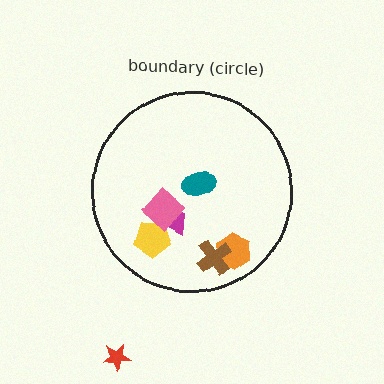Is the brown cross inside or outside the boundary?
Inside.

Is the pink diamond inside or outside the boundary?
Inside.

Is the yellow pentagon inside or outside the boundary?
Inside.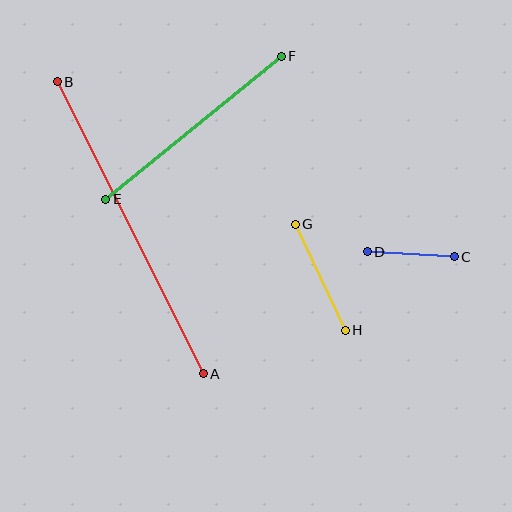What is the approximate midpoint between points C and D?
The midpoint is at approximately (411, 254) pixels.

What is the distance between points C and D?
The distance is approximately 87 pixels.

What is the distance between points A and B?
The distance is approximately 327 pixels.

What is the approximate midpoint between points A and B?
The midpoint is at approximately (130, 228) pixels.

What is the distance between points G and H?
The distance is approximately 117 pixels.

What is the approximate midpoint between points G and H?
The midpoint is at approximately (320, 277) pixels.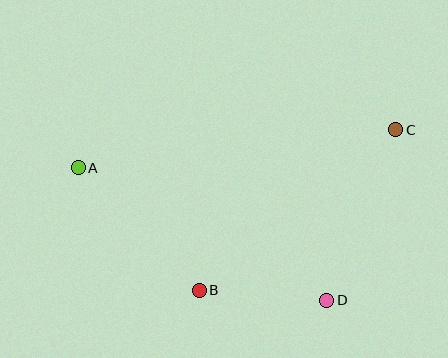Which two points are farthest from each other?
Points A and C are farthest from each other.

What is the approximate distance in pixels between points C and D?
The distance between C and D is approximately 183 pixels.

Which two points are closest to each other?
Points B and D are closest to each other.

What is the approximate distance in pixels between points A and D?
The distance between A and D is approximately 282 pixels.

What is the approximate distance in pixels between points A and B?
The distance between A and B is approximately 172 pixels.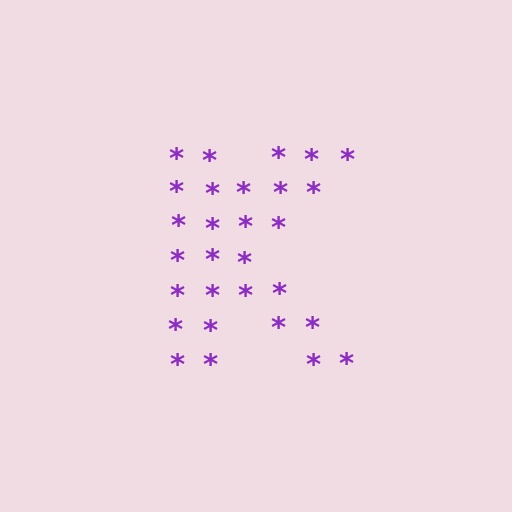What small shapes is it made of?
It is made of small asterisks.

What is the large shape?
The large shape is the letter K.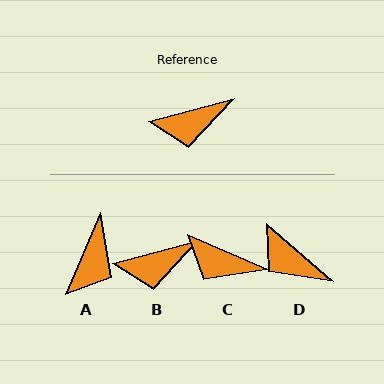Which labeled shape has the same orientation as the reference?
B.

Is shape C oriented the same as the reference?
No, it is off by about 38 degrees.